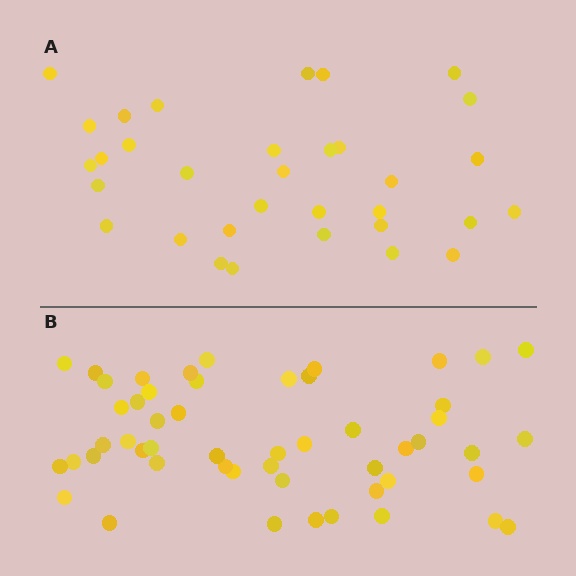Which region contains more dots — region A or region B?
Region B (the bottom region) has more dots.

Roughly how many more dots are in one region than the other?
Region B has approximately 20 more dots than region A.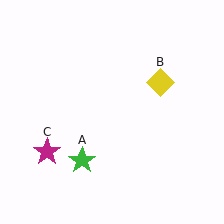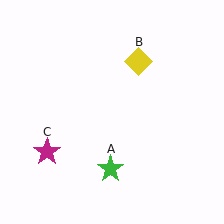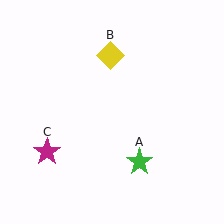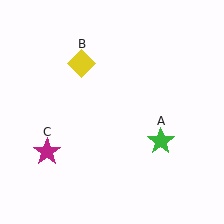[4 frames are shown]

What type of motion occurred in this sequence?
The green star (object A), yellow diamond (object B) rotated counterclockwise around the center of the scene.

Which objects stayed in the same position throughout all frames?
Magenta star (object C) remained stationary.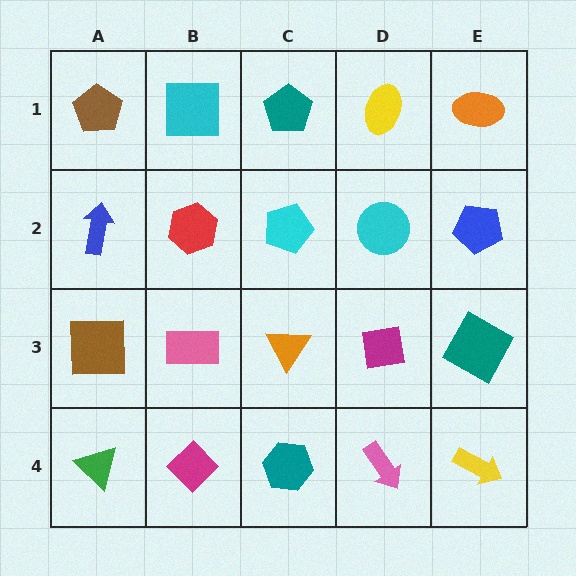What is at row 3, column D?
A magenta square.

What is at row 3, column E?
A teal square.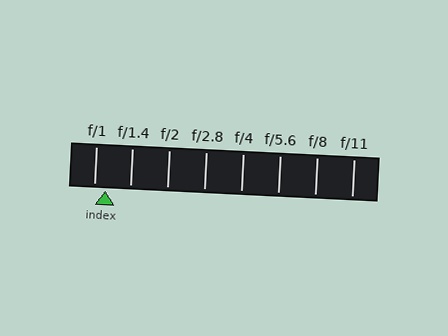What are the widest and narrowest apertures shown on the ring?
The widest aperture shown is f/1 and the narrowest is f/11.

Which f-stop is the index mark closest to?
The index mark is closest to f/1.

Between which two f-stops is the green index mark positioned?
The index mark is between f/1 and f/1.4.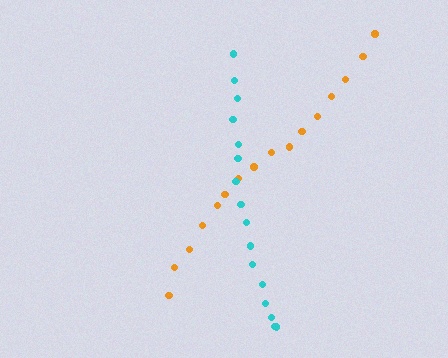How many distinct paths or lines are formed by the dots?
There are 2 distinct paths.